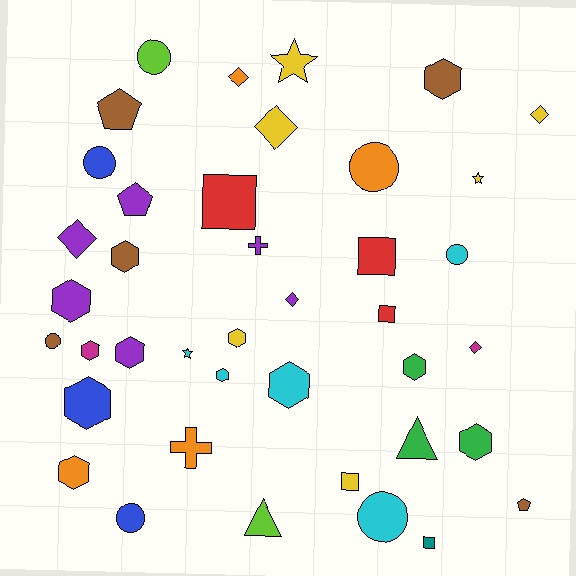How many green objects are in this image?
There are 3 green objects.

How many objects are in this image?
There are 40 objects.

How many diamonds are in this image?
There are 6 diamonds.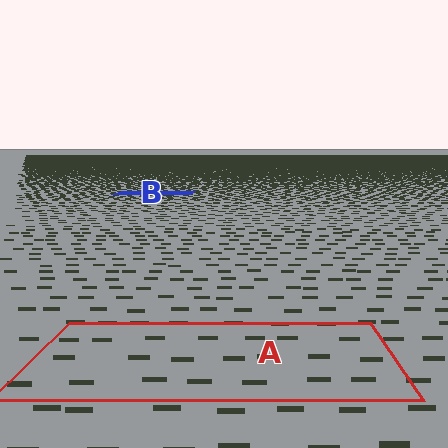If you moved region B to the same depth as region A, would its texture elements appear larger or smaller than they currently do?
They would appear larger. At a closer depth, the same texture elements are projected at a bigger on-screen size.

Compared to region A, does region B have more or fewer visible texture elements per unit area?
Region B has more texture elements per unit area — they are packed more densely because it is farther away.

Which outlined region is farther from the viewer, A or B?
Region B is farther from the viewer — the texture elements inside it appear smaller and more densely packed.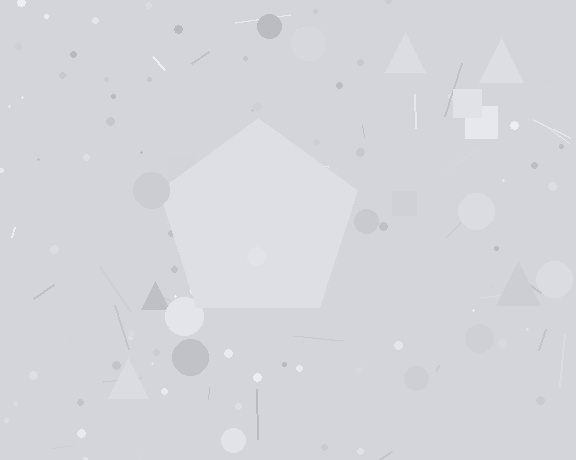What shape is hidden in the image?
A pentagon is hidden in the image.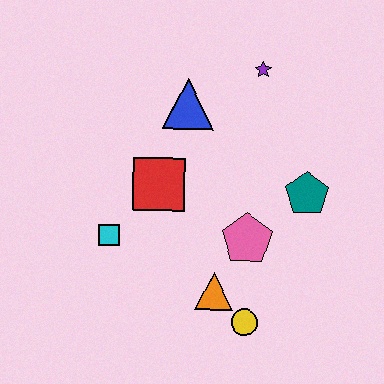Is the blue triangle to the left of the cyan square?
No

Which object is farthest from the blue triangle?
The yellow circle is farthest from the blue triangle.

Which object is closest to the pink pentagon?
The orange triangle is closest to the pink pentagon.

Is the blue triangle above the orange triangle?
Yes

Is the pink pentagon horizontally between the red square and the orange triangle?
No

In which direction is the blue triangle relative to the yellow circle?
The blue triangle is above the yellow circle.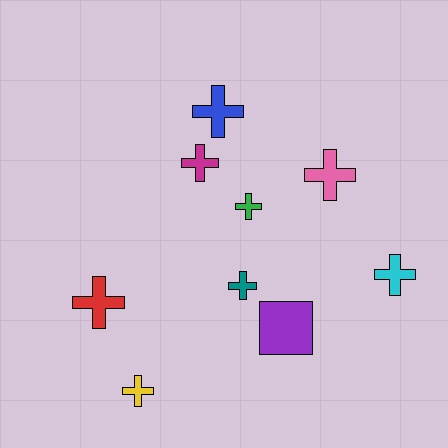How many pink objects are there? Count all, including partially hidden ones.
There is 1 pink object.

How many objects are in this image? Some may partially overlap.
There are 9 objects.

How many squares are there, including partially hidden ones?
There is 1 square.